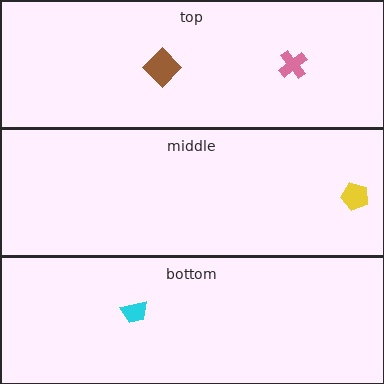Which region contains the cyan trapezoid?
The bottom region.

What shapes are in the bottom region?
The cyan trapezoid.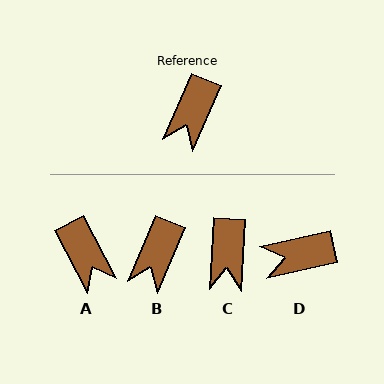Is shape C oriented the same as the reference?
No, it is off by about 20 degrees.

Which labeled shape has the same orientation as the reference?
B.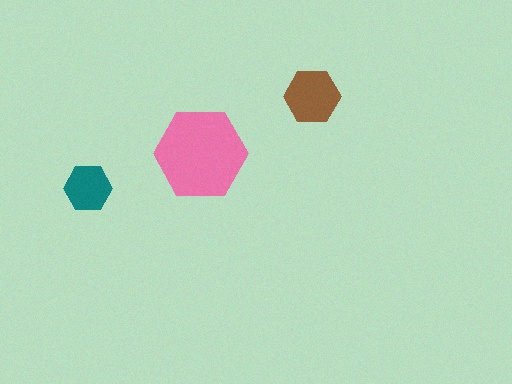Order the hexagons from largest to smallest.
the pink one, the brown one, the teal one.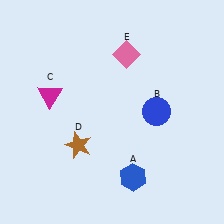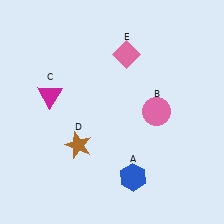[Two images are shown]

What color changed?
The circle (B) changed from blue in Image 1 to pink in Image 2.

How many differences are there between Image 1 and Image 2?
There is 1 difference between the two images.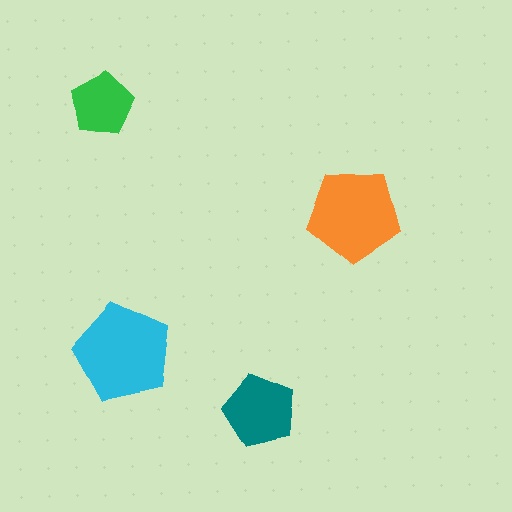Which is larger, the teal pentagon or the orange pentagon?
The orange one.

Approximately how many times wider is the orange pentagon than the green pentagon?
About 1.5 times wider.